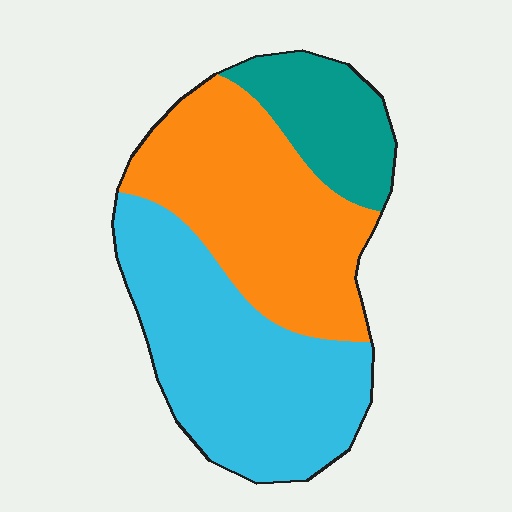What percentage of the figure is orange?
Orange takes up between a third and a half of the figure.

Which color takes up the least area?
Teal, at roughly 15%.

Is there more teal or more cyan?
Cyan.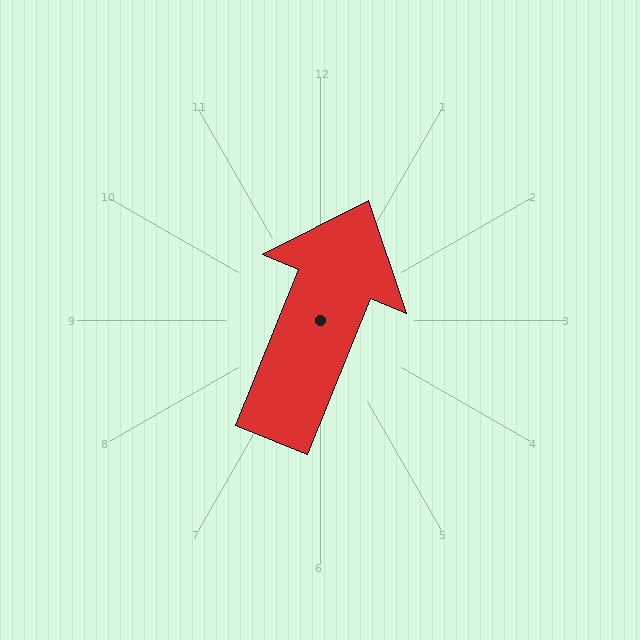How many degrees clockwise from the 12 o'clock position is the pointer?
Approximately 22 degrees.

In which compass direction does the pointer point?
North.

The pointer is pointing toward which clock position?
Roughly 1 o'clock.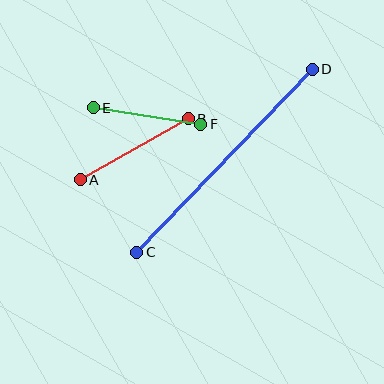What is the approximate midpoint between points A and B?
The midpoint is at approximately (134, 149) pixels.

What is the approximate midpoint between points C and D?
The midpoint is at approximately (225, 161) pixels.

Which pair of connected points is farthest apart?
Points C and D are farthest apart.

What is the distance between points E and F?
The distance is approximately 109 pixels.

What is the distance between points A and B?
The distance is approximately 124 pixels.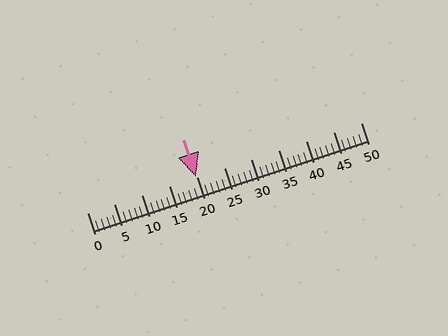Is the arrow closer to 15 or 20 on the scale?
The arrow is closer to 20.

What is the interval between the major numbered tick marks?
The major tick marks are spaced 5 units apart.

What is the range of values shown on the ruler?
The ruler shows values from 0 to 50.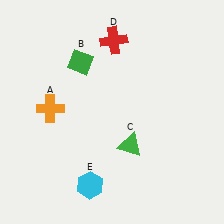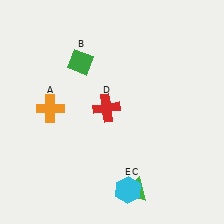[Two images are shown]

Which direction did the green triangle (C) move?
The green triangle (C) moved down.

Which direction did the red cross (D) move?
The red cross (D) moved down.